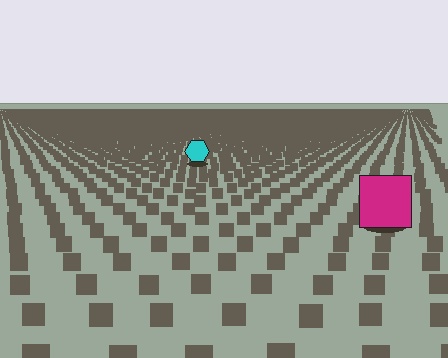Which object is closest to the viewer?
The magenta square is closest. The texture marks near it are larger and more spread out.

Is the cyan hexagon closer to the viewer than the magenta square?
No. The magenta square is closer — you can tell from the texture gradient: the ground texture is coarser near it.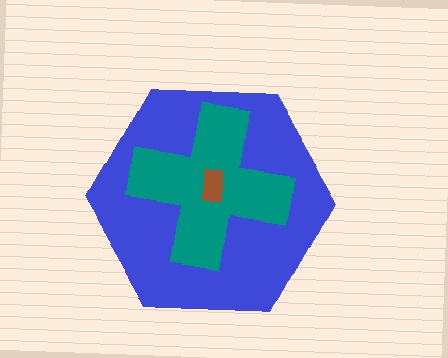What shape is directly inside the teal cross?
The brown rectangle.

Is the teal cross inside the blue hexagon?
Yes.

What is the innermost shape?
The brown rectangle.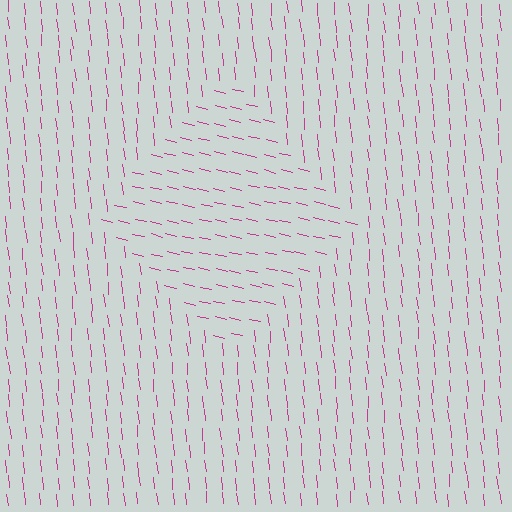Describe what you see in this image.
The image is filled with small magenta line segments. A diamond region in the image has lines oriented differently from the surrounding lines, creating a visible texture boundary.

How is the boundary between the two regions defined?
The boundary is defined purely by a change in line orientation (approximately 71 degrees difference). All lines are the same color and thickness.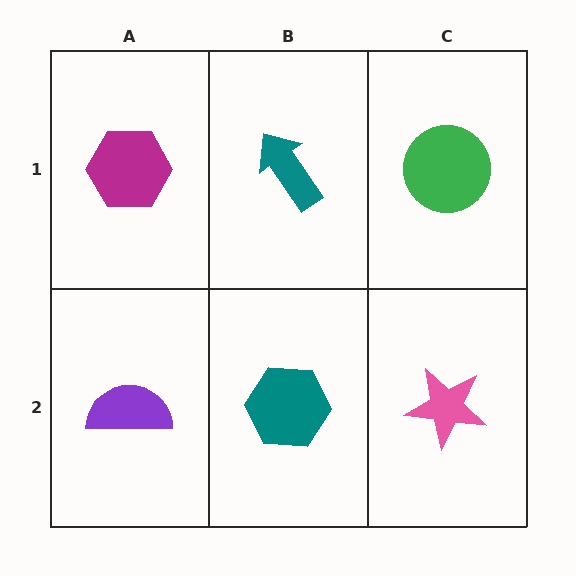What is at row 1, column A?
A magenta hexagon.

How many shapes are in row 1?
3 shapes.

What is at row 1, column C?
A green circle.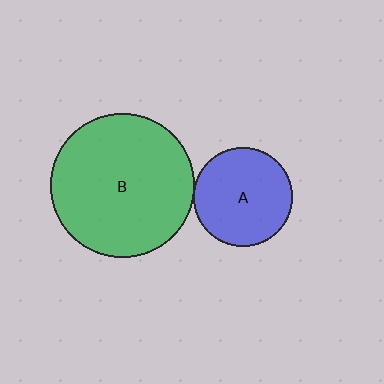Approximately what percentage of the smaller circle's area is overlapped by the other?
Approximately 5%.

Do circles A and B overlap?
Yes.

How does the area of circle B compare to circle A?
Approximately 2.1 times.